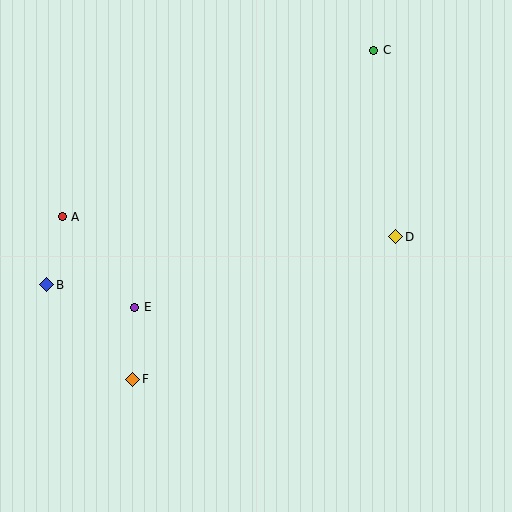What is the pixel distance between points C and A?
The distance between C and A is 353 pixels.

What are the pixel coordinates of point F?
Point F is at (133, 379).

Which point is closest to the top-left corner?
Point A is closest to the top-left corner.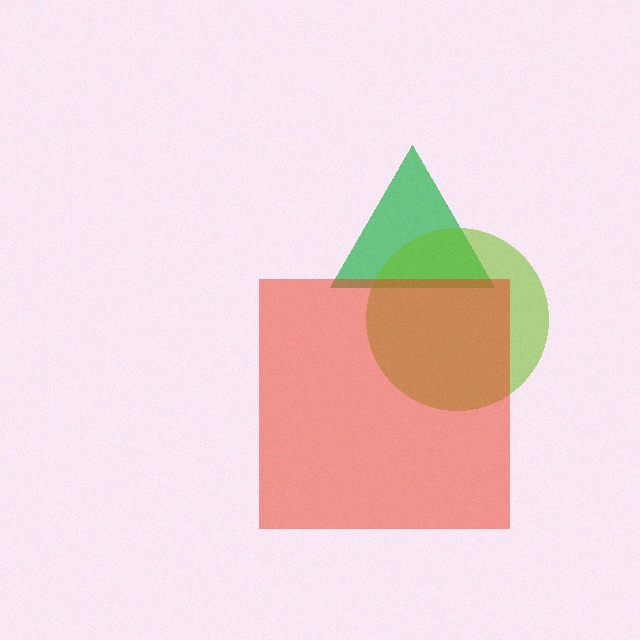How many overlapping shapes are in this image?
There are 3 overlapping shapes in the image.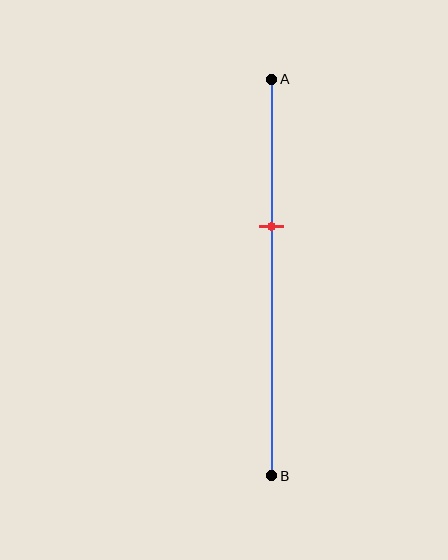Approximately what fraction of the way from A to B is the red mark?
The red mark is approximately 35% of the way from A to B.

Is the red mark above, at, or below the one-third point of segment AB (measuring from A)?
The red mark is below the one-third point of segment AB.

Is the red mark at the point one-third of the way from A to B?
No, the mark is at about 35% from A, not at the 33% one-third point.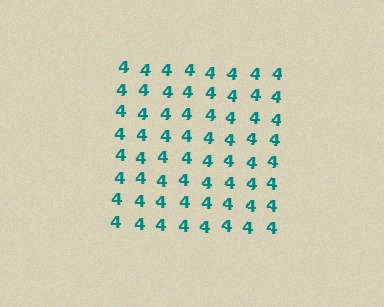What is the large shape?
The large shape is a square.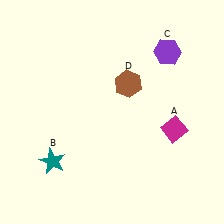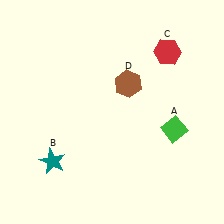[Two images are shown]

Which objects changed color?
A changed from magenta to green. C changed from purple to red.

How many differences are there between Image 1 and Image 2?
There are 2 differences between the two images.